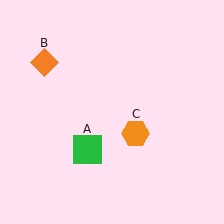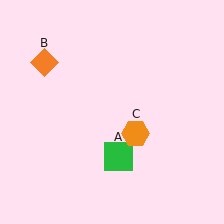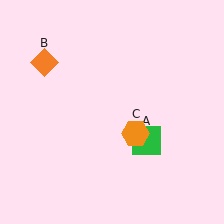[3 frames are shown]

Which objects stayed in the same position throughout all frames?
Orange diamond (object B) and orange hexagon (object C) remained stationary.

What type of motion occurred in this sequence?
The green square (object A) rotated counterclockwise around the center of the scene.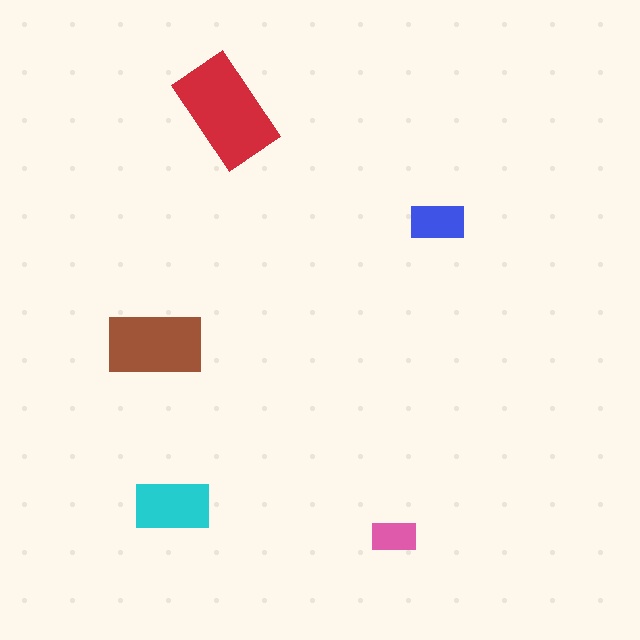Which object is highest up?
The red rectangle is topmost.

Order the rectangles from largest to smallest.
the red one, the brown one, the cyan one, the blue one, the pink one.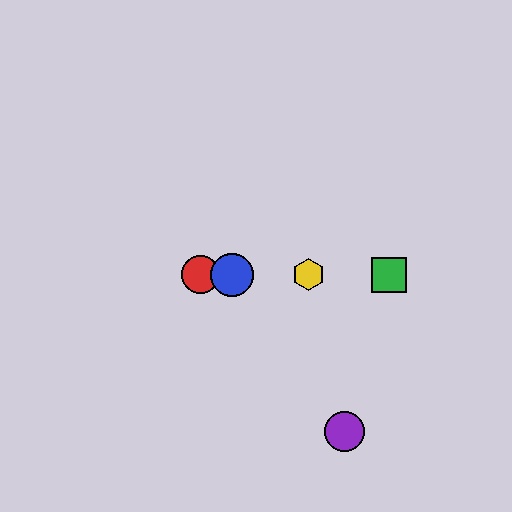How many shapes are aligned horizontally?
4 shapes (the red circle, the blue circle, the green square, the yellow hexagon) are aligned horizontally.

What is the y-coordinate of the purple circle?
The purple circle is at y≈431.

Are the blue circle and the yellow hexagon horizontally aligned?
Yes, both are at y≈275.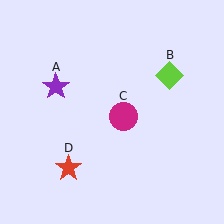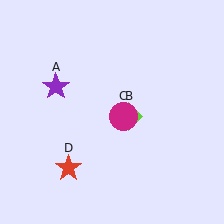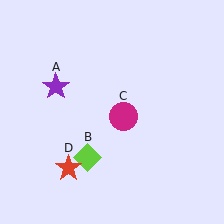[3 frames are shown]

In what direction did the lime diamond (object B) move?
The lime diamond (object B) moved down and to the left.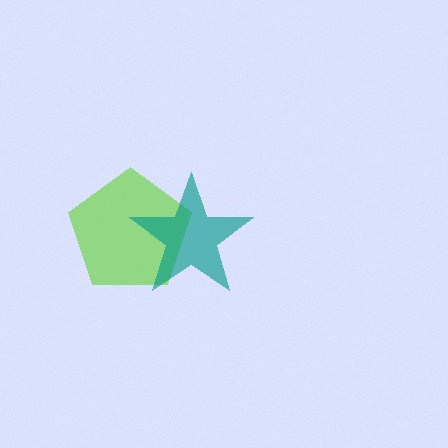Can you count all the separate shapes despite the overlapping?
Yes, there are 2 separate shapes.